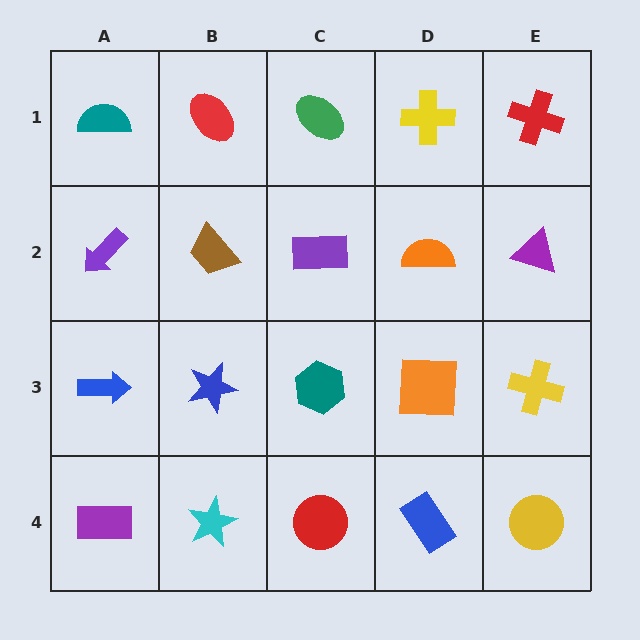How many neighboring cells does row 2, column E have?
3.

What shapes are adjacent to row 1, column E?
A purple triangle (row 2, column E), a yellow cross (row 1, column D).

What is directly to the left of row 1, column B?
A teal semicircle.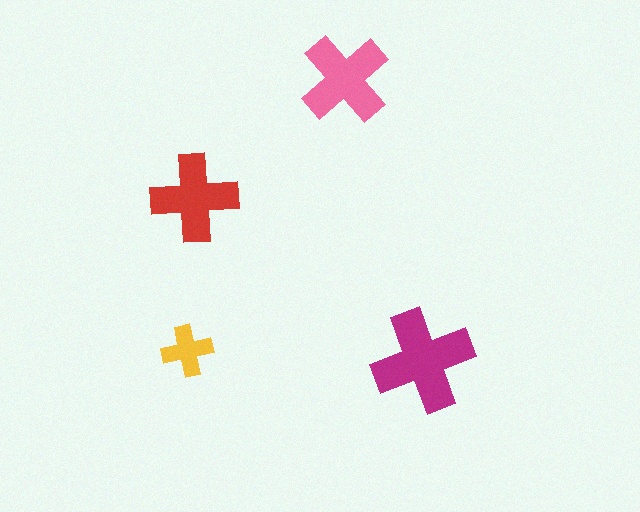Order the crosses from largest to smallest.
the magenta one, the pink one, the red one, the yellow one.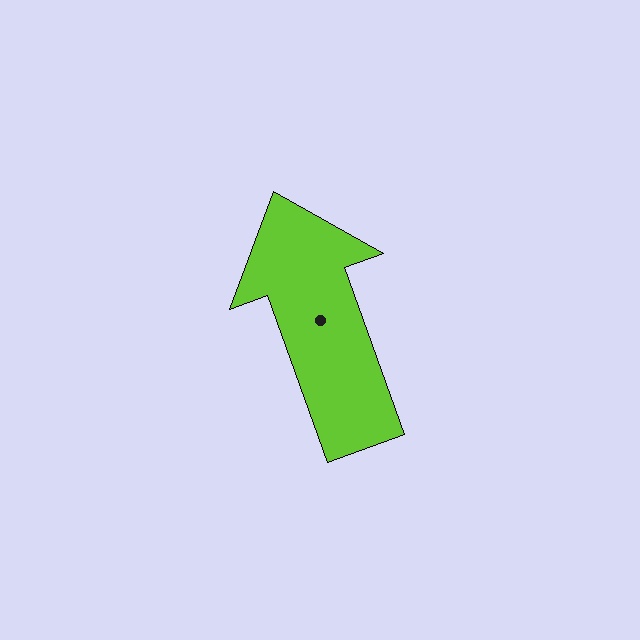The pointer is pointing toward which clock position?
Roughly 11 o'clock.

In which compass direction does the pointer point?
North.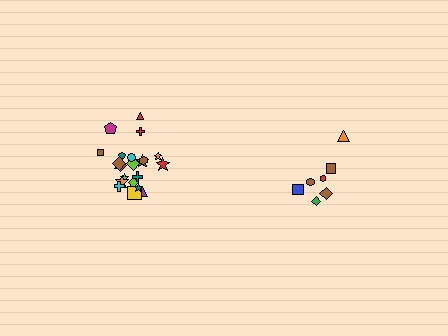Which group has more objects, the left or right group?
The left group.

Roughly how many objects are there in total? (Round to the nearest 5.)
Roughly 30 objects in total.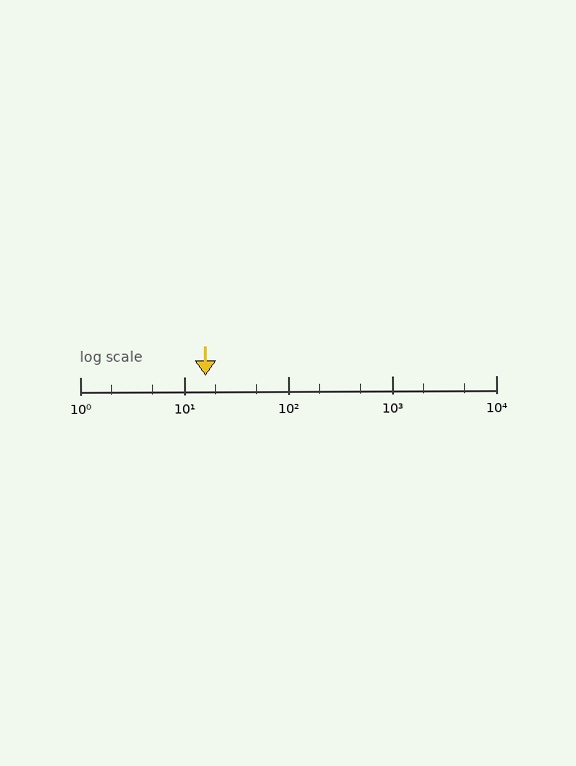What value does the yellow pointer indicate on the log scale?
The pointer indicates approximately 16.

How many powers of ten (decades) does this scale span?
The scale spans 4 decades, from 1 to 10000.